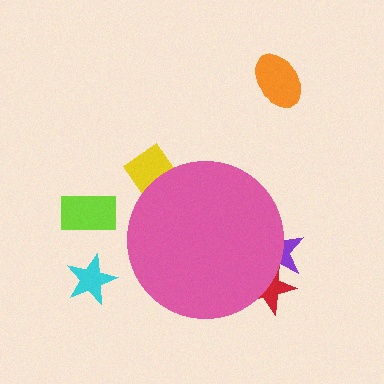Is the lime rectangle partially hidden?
No, the lime rectangle is fully visible.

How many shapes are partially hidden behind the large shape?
3 shapes are partially hidden.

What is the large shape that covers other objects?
A pink circle.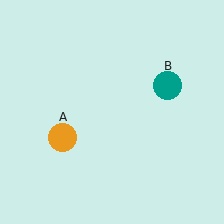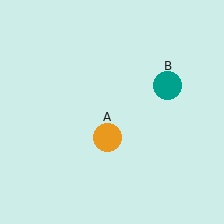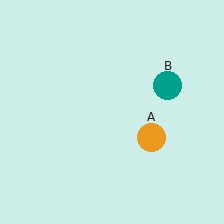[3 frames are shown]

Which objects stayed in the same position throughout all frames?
Teal circle (object B) remained stationary.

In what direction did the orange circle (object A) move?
The orange circle (object A) moved right.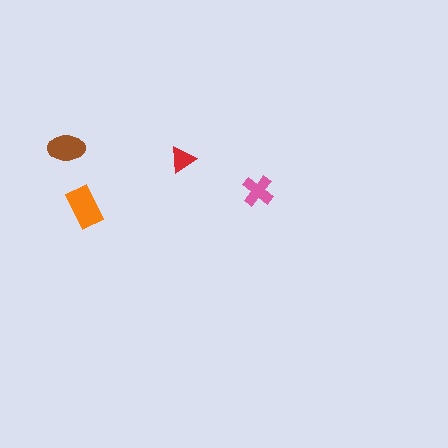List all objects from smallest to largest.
The red triangle, the pink cross, the brown ellipse, the orange rectangle.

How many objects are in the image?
There are 4 objects in the image.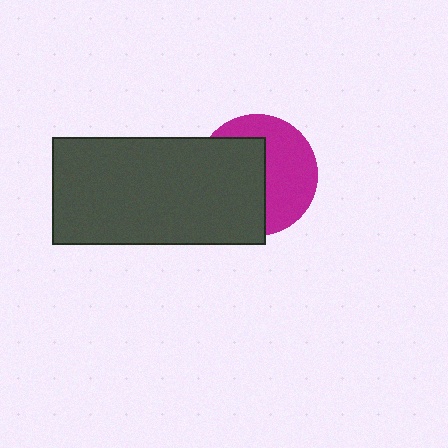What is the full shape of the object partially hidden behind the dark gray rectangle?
The partially hidden object is a magenta circle.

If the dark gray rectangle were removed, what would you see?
You would see the complete magenta circle.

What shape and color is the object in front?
The object in front is a dark gray rectangle.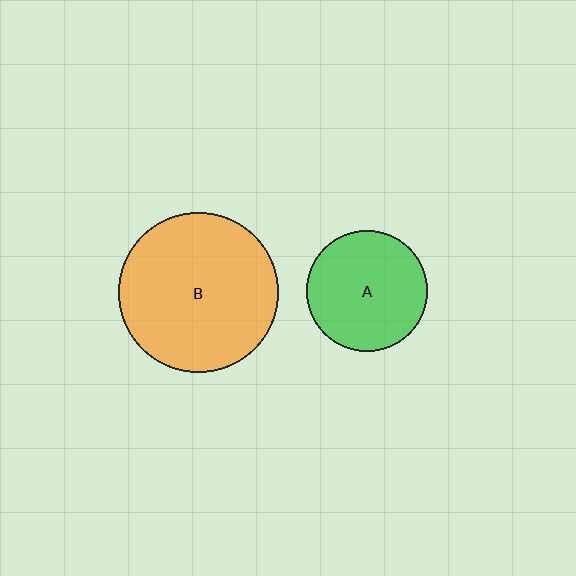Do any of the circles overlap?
No, none of the circles overlap.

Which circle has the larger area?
Circle B (orange).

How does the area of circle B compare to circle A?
Approximately 1.7 times.